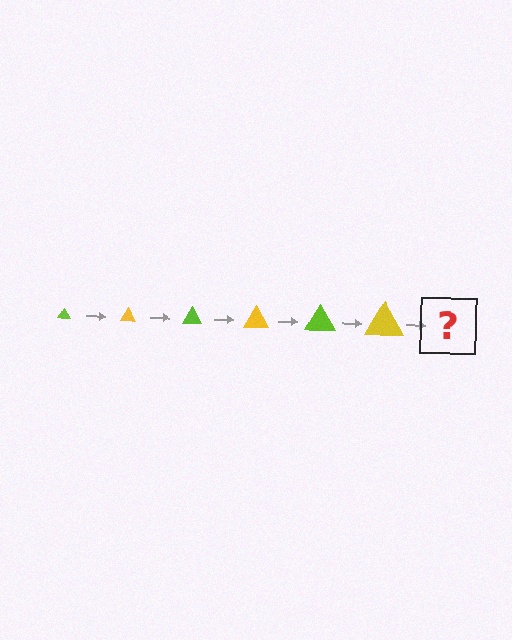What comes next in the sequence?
The next element should be a lime triangle, larger than the previous one.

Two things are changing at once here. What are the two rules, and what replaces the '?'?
The two rules are that the triangle grows larger each step and the color cycles through lime and yellow. The '?' should be a lime triangle, larger than the previous one.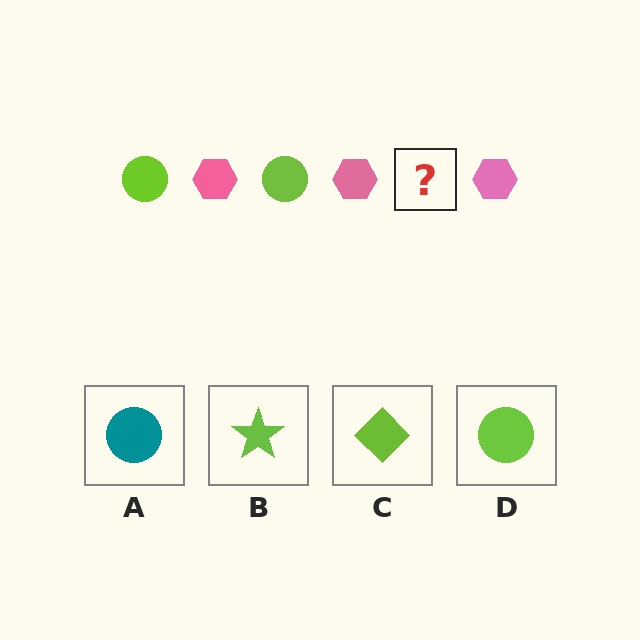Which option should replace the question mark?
Option D.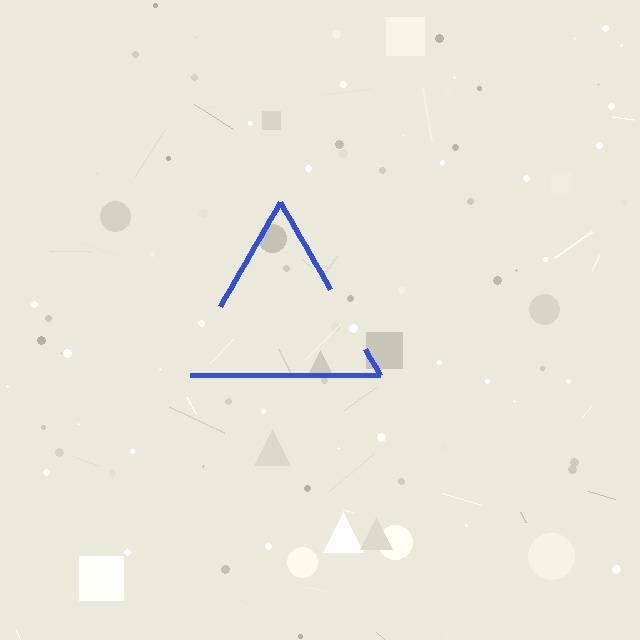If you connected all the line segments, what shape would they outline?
They would outline a triangle.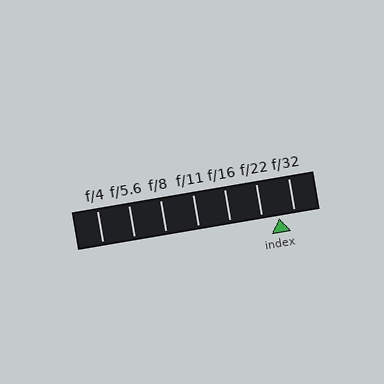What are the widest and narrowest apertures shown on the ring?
The widest aperture shown is f/4 and the narrowest is f/32.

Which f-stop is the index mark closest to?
The index mark is closest to f/32.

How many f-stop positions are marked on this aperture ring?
There are 7 f-stop positions marked.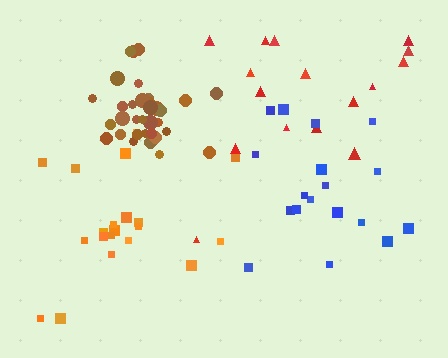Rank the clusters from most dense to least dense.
brown, orange, blue, red.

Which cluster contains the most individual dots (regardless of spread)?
Brown (33).